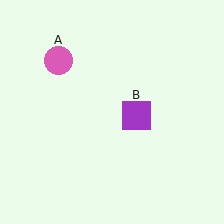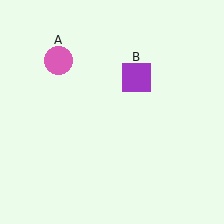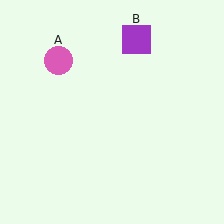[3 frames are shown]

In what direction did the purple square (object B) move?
The purple square (object B) moved up.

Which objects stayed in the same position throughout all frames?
Pink circle (object A) remained stationary.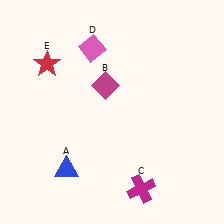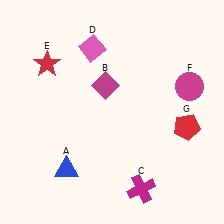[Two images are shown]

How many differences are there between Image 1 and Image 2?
There are 2 differences between the two images.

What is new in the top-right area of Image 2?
A magenta circle (F) was added in the top-right area of Image 2.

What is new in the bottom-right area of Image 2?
A red pentagon (G) was added in the bottom-right area of Image 2.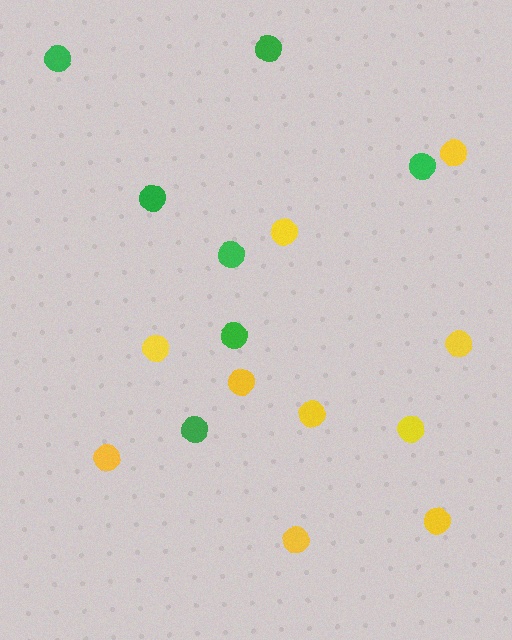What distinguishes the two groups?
There are 2 groups: one group of green circles (7) and one group of yellow circles (10).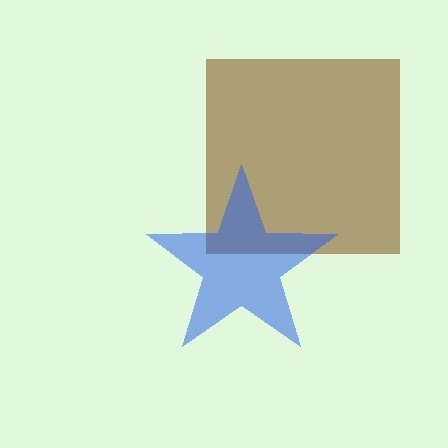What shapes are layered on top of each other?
The layered shapes are: a brown square, a blue star.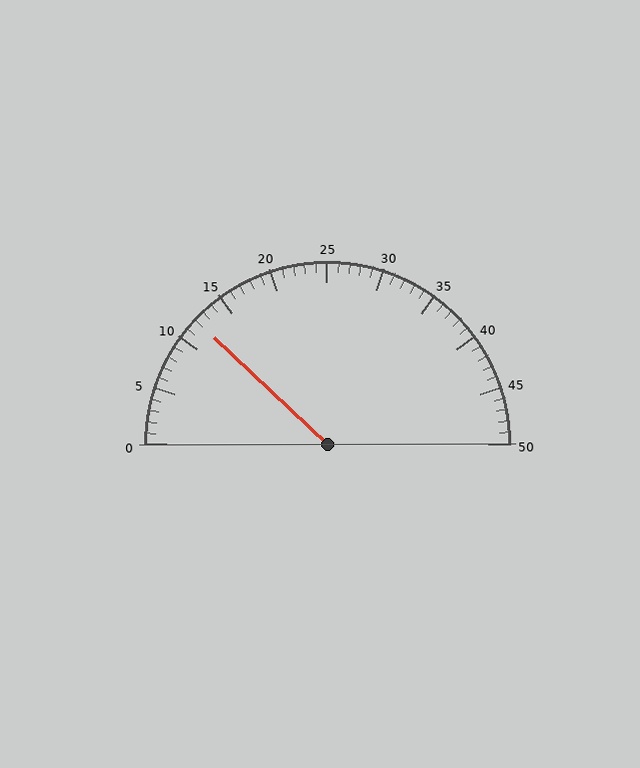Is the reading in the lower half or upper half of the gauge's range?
The reading is in the lower half of the range (0 to 50).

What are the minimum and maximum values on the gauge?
The gauge ranges from 0 to 50.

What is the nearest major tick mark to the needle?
The nearest major tick mark is 10.